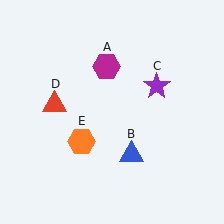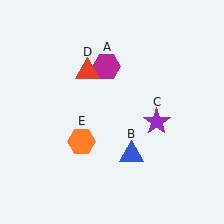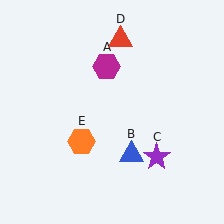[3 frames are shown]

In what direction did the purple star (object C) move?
The purple star (object C) moved down.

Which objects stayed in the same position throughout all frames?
Magenta hexagon (object A) and blue triangle (object B) and orange hexagon (object E) remained stationary.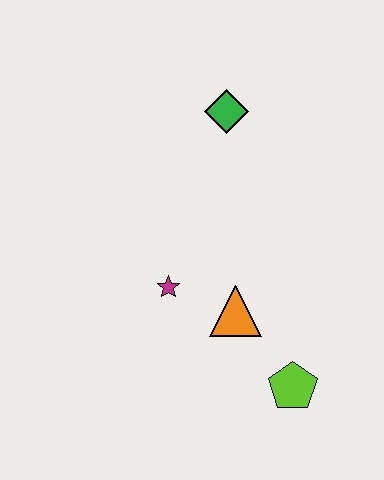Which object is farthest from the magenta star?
The green diamond is farthest from the magenta star.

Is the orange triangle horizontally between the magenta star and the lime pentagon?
Yes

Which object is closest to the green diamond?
The magenta star is closest to the green diamond.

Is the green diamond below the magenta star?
No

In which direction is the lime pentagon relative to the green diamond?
The lime pentagon is below the green diamond.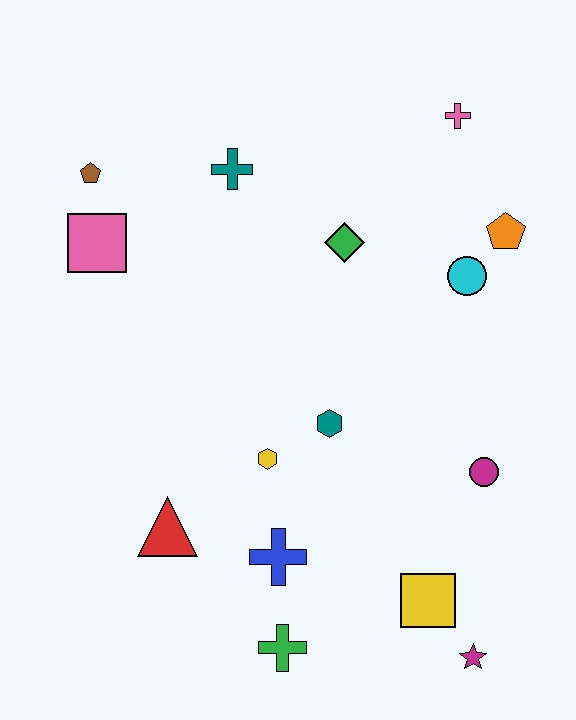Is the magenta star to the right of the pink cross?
Yes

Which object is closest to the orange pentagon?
The cyan circle is closest to the orange pentagon.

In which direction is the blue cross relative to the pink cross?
The blue cross is below the pink cross.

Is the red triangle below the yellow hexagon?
Yes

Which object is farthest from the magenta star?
The brown pentagon is farthest from the magenta star.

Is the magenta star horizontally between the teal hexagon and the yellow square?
No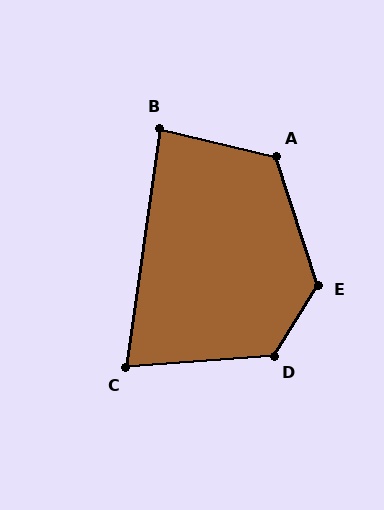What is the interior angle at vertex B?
Approximately 85 degrees (acute).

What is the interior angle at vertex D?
Approximately 126 degrees (obtuse).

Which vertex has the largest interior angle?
E, at approximately 130 degrees.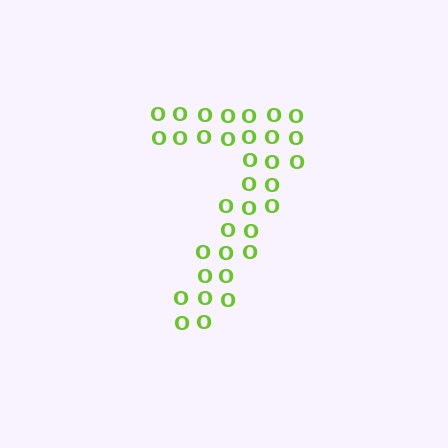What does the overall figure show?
The overall figure shows the digit 7.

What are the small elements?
The small elements are letter O's.